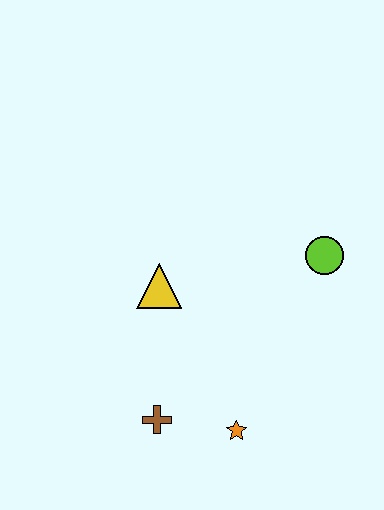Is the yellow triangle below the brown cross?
No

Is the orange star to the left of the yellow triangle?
No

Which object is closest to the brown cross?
The orange star is closest to the brown cross.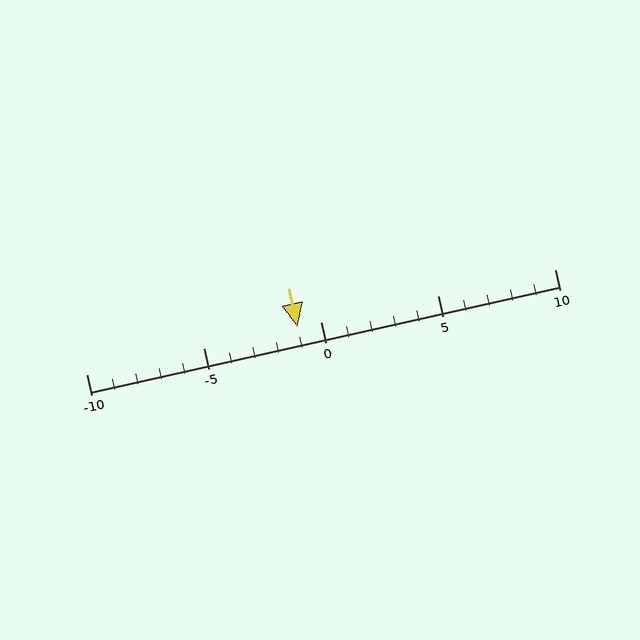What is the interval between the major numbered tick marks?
The major tick marks are spaced 5 units apart.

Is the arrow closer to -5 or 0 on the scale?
The arrow is closer to 0.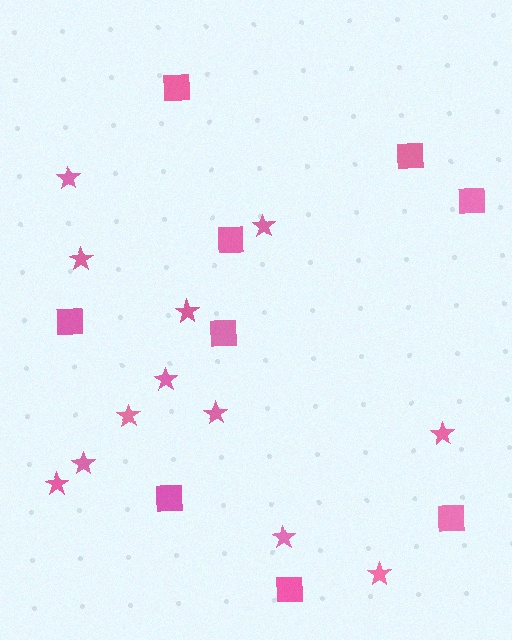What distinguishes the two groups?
There are 2 groups: one group of squares (9) and one group of stars (12).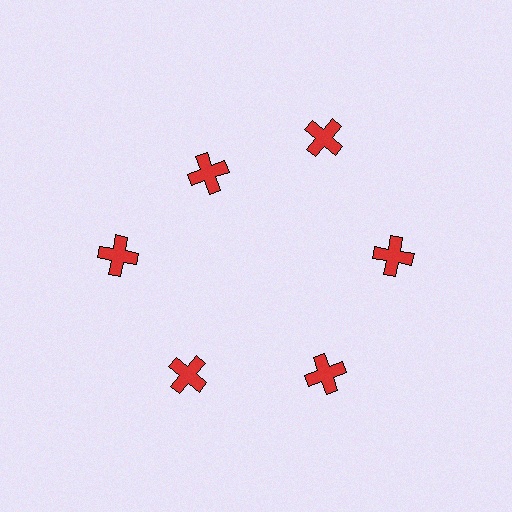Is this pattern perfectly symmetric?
No. The 6 red crosses are arranged in a ring, but one element near the 11 o'clock position is pulled inward toward the center, breaking the 6-fold rotational symmetry.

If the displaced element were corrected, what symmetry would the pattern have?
It would have 6-fold rotational symmetry — the pattern would map onto itself every 60 degrees.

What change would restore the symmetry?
The symmetry would be restored by moving it outward, back onto the ring so that all 6 crosses sit at equal angles and equal distance from the center.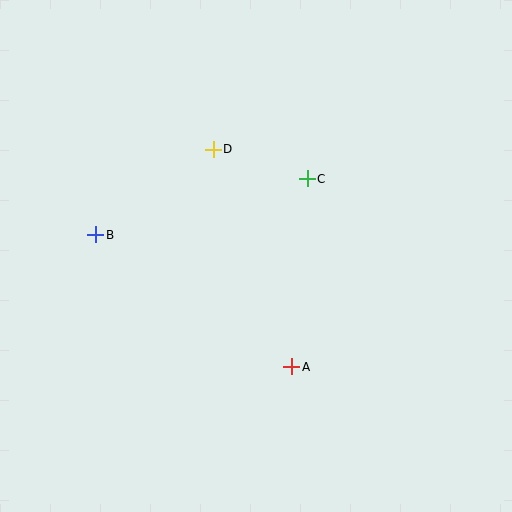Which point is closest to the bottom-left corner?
Point B is closest to the bottom-left corner.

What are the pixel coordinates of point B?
Point B is at (96, 235).